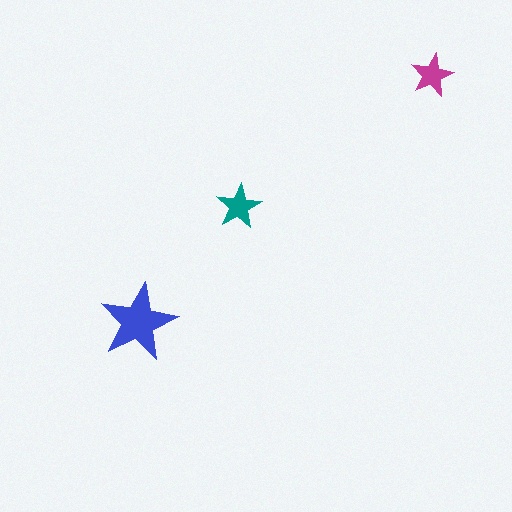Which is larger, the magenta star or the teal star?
The teal one.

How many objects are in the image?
There are 3 objects in the image.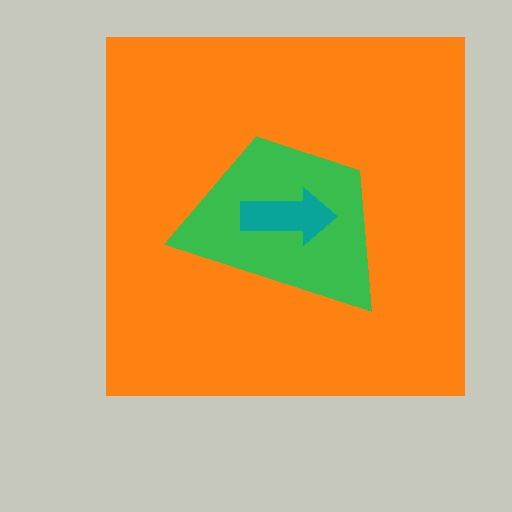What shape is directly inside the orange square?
The green trapezoid.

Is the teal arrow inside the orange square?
Yes.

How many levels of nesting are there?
3.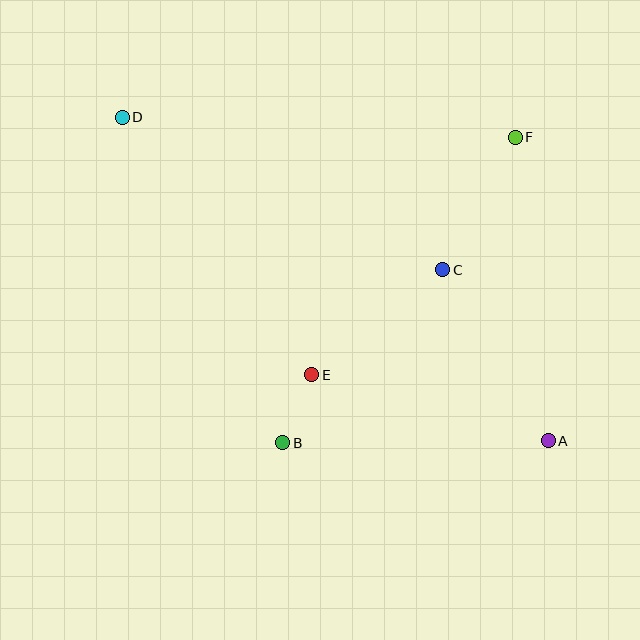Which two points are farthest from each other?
Points A and D are farthest from each other.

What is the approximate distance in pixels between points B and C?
The distance between B and C is approximately 235 pixels.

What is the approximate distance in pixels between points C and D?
The distance between C and D is approximately 355 pixels.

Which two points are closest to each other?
Points B and E are closest to each other.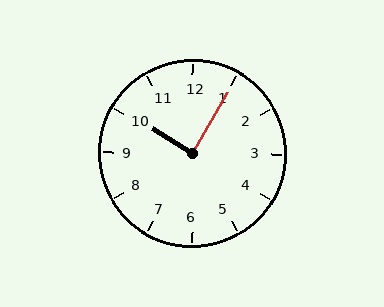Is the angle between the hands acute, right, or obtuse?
It is right.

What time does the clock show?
10:05.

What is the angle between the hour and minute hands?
Approximately 88 degrees.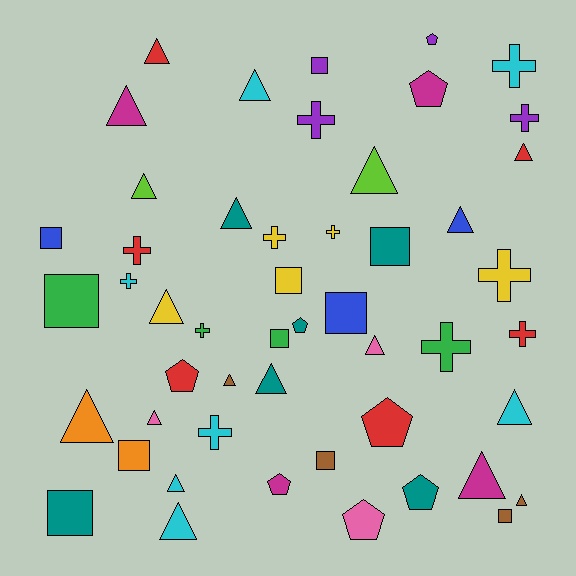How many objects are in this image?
There are 50 objects.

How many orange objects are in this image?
There are 2 orange objects.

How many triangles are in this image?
There are 19 triangles.